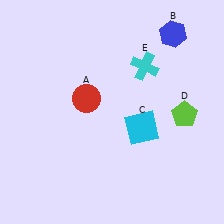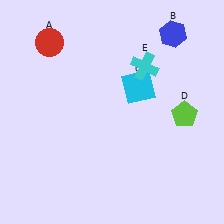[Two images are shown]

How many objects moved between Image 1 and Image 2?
2 objects moved between the two images.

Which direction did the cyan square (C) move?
The cyan square (C) moved up.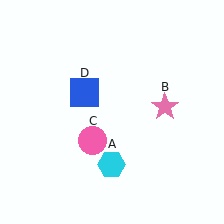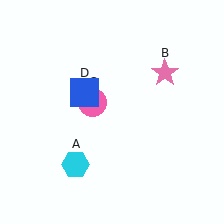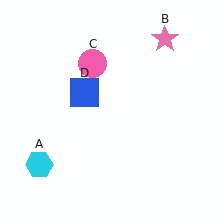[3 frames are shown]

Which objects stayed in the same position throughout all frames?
Blue square (object D) remained stationary.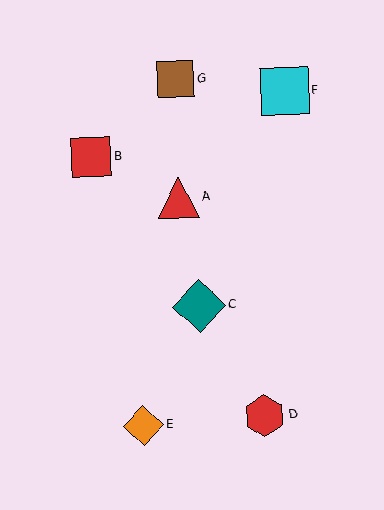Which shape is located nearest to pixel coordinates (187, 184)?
The red triangle (labeled A) at (178, 197) is nearest to that location.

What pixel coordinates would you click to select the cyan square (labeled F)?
Click at (285, 91) to select the cyan square F.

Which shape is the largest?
The teal diamond (labeled C) is the largest.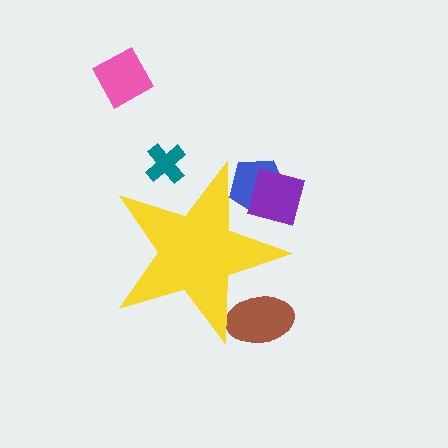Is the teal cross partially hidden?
Yes, the teal cross is partially hidden behind the yellow star.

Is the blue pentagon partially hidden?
Yes, the blue pentagon is partially hidden behind the yellow star.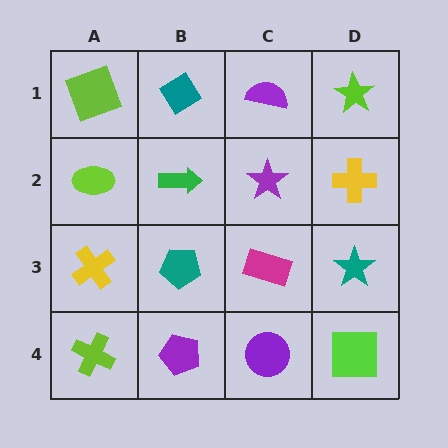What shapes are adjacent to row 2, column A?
A lime square (row 1, column A), a yellow cross (row 3, column A), a green arrow (row 2, column B).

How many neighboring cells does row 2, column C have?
4.